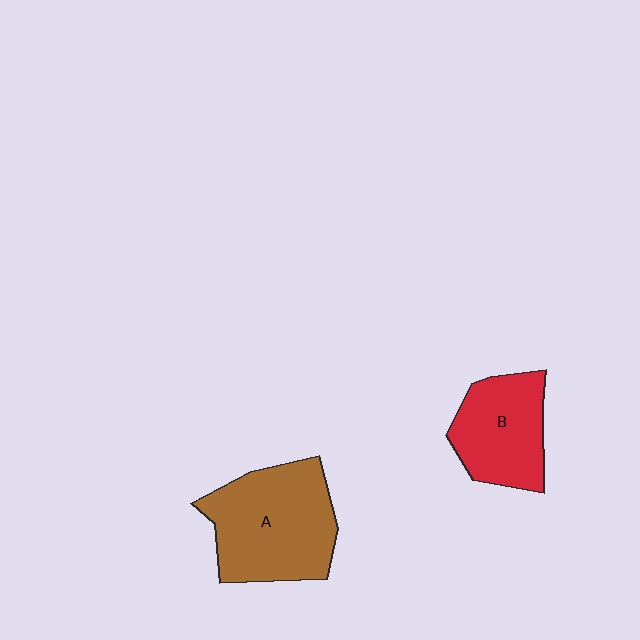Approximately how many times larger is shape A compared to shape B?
Approximately 1.4 times.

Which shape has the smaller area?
Shape B (red).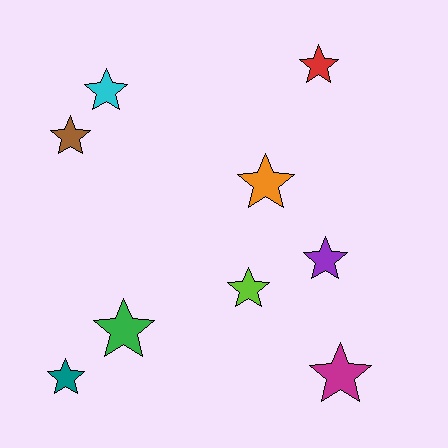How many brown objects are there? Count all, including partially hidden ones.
There is 1 brown object.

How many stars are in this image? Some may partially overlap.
There are 9 stars.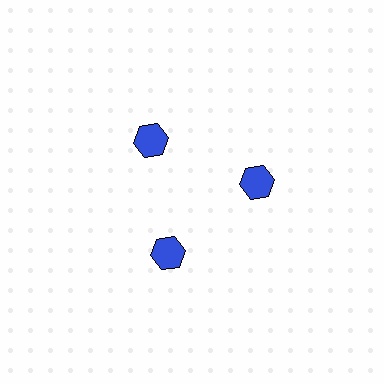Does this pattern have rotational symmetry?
Yes, this pattern has 3-fold rotational symmetry. It looks the same after rotating 120 degrees around the center.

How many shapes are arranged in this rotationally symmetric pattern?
There are 3 shapes, arranged in 3 groups of 1.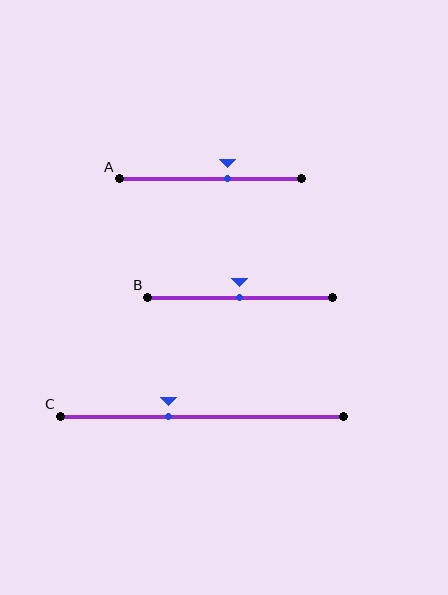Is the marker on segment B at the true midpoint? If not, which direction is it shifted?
Yes, the marker on segment B is at the true midpoint.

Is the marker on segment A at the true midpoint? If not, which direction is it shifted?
No, the marker on segment A is shifted to the right by about 9% of the segment length.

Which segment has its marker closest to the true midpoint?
Segment B has its marker closest to the true midpoint.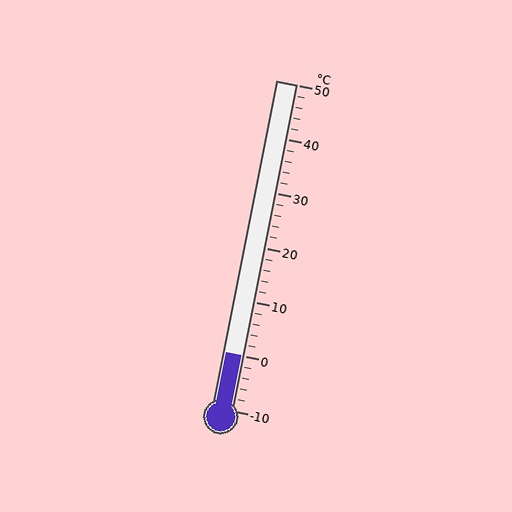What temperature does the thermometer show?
The thermometer shows approximately 0°C.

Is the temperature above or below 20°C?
The temperature is below 20°C.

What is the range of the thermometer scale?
The thermometer scale ranges from -10°C to 50°C.